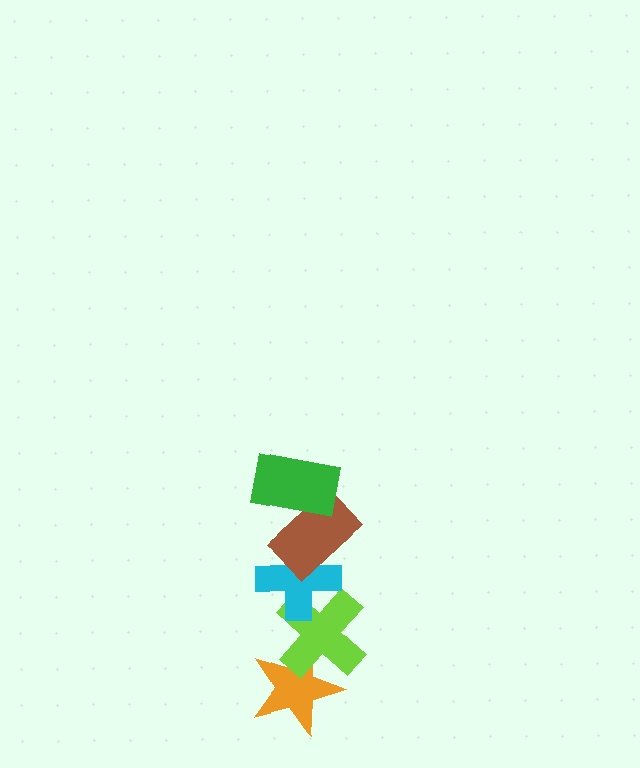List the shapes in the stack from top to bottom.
From top to bottom: the green rectangle, the brown rectangle, the cyan cross, the lime cross, the orange star.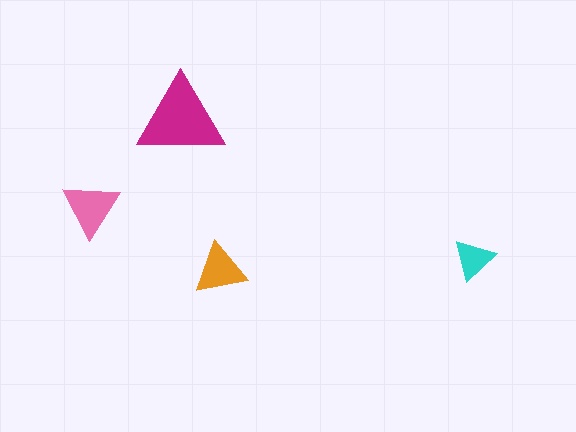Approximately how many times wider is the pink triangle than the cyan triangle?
About 1.5 times wider.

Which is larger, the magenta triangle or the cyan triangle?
The magenta one.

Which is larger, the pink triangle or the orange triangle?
The pink one.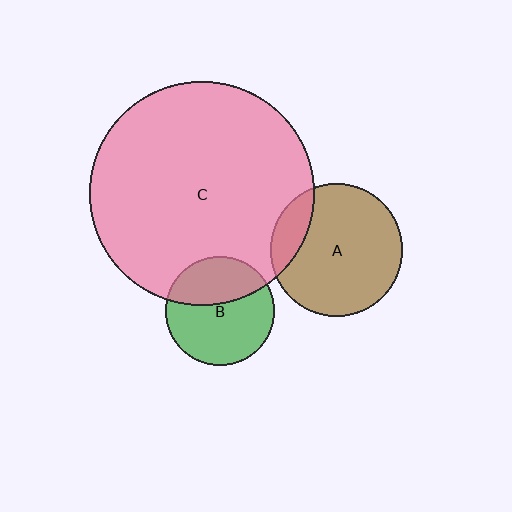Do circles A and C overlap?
Yes.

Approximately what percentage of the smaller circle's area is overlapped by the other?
Approximately 15%.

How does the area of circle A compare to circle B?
Approximately 1.5 times.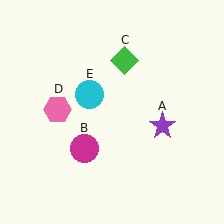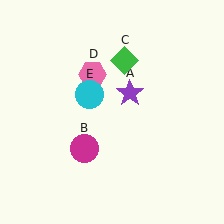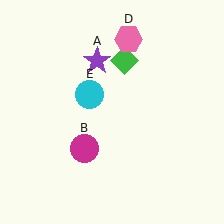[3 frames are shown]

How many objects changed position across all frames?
2 objects changed position: purple star (object A), pink hexagon (object D).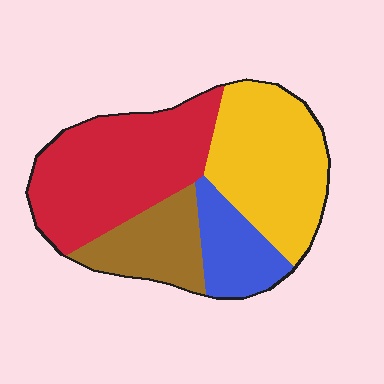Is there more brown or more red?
Red.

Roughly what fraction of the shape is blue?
Blue covers roughly 15% of the shape.